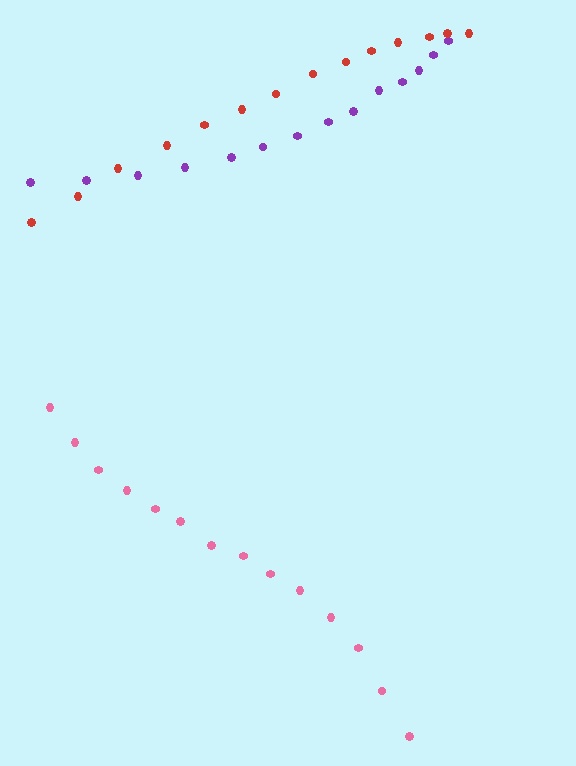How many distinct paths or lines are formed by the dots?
There are 3 distinct paths.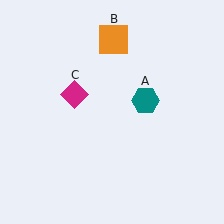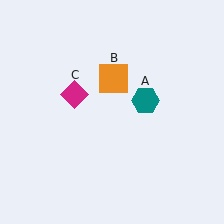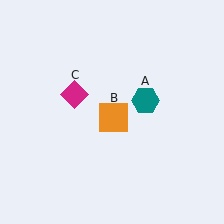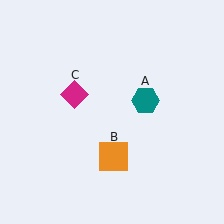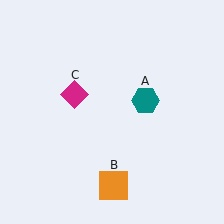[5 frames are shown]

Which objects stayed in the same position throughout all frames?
Teal hexagon (object A) and magenta diamond (object C) remained stationary.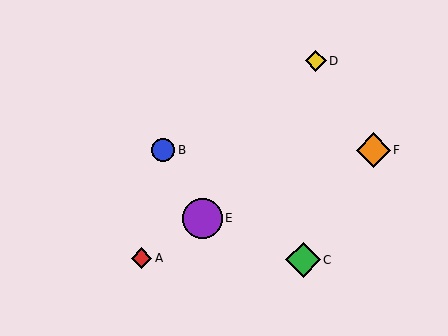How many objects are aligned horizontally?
2 objects (B, F) are aligned horizontally.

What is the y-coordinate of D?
Object D is at y≈61.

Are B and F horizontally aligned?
Yes, both are at y≈150.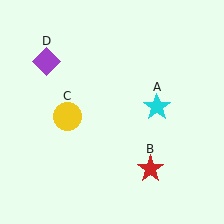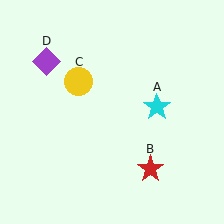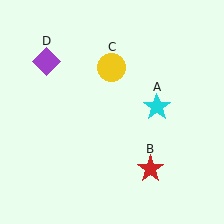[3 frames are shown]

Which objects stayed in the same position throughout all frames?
Cyan star (object A) and red star (object B) and purple diamond (object D) remained stationary.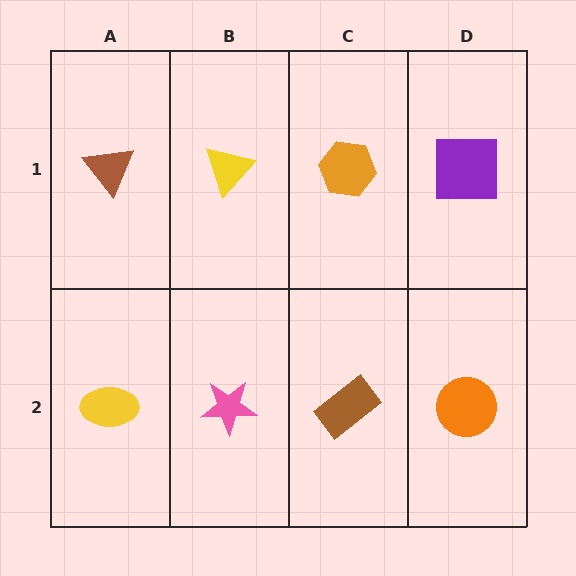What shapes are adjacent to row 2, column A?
A brown triangle (row 1, column A), a pink star (row 2, column B).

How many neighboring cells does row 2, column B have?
3.